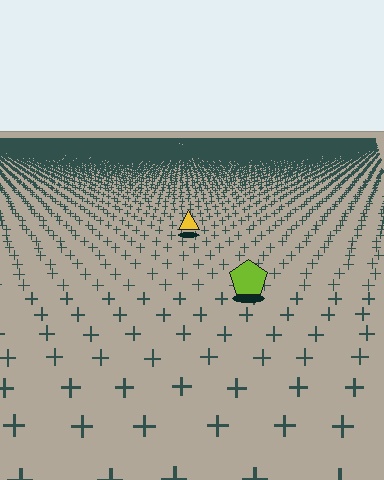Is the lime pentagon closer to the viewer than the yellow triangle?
Yes. The lime pentagon is closer — you can tell from the texture gradient: the ground texture is coarser near it.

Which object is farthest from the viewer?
The yellow triangle is farthest from the viewer. It appears smaller and the ground texture around it is denser.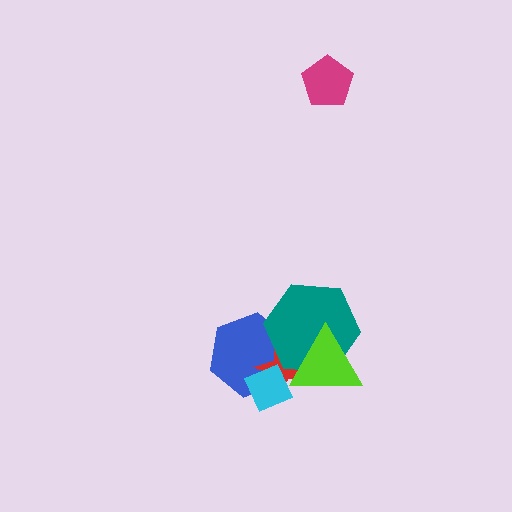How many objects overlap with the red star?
4 objects overlap with the red star.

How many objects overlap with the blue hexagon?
4 objects overlap with the blue hexagon.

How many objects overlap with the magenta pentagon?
0 objects overlap with the magenta pentagon.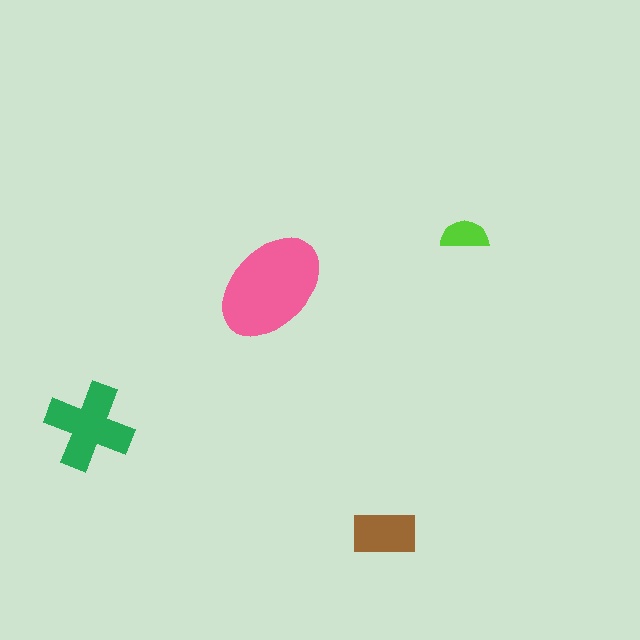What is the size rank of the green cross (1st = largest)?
2nd.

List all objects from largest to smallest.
The pink ellipse, the green cross, the brown rectangle, the lime semicircle.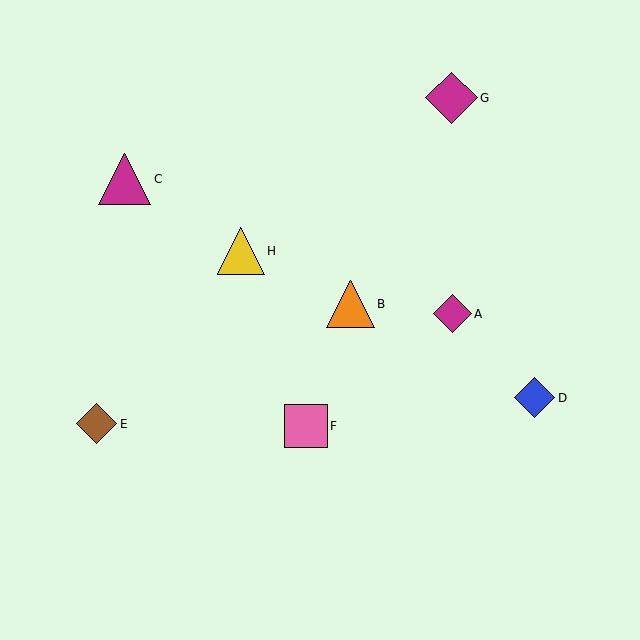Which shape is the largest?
The magenta triangle (labeled C) is the largest.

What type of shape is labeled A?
Shape A is a magenta diamond.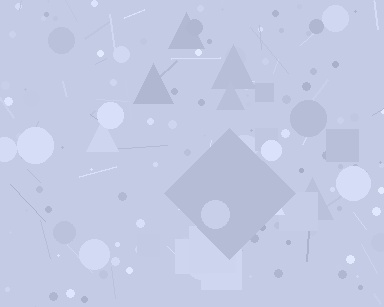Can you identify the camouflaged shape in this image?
The camouflaged shape is a diamond.